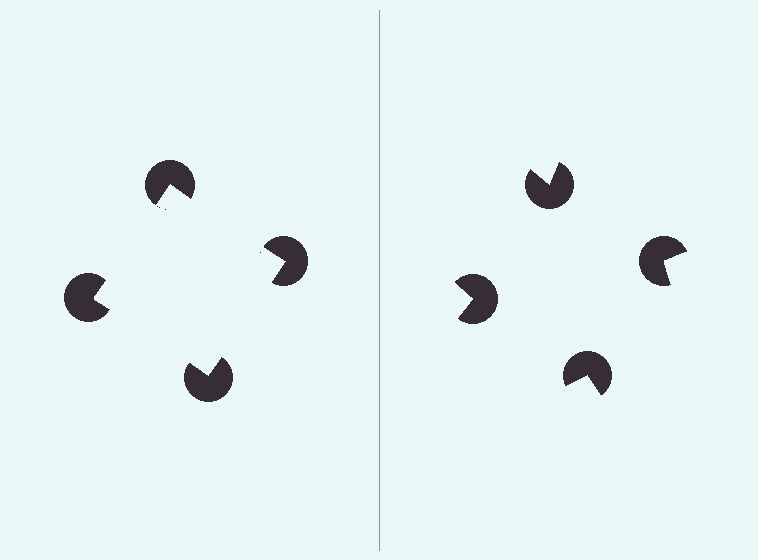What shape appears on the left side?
An illusory square.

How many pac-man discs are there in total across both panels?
8 — 4 on each side.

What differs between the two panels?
The pac-man discs are positioned identically on both sides; only the wedge orientations differ. On the left they align to a square; on the right they are misaligned.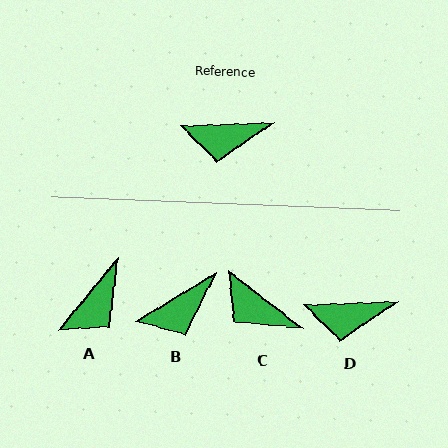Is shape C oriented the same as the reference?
No, it is off by about 40 degrees.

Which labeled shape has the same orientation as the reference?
D.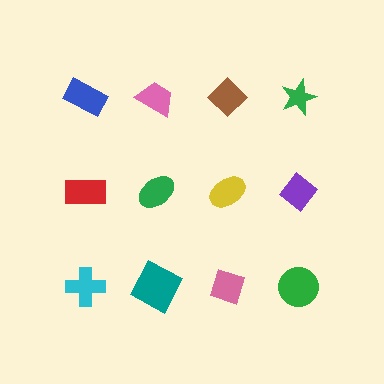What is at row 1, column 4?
A green star.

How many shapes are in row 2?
4 shapes.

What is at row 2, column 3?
A yellow ellipse.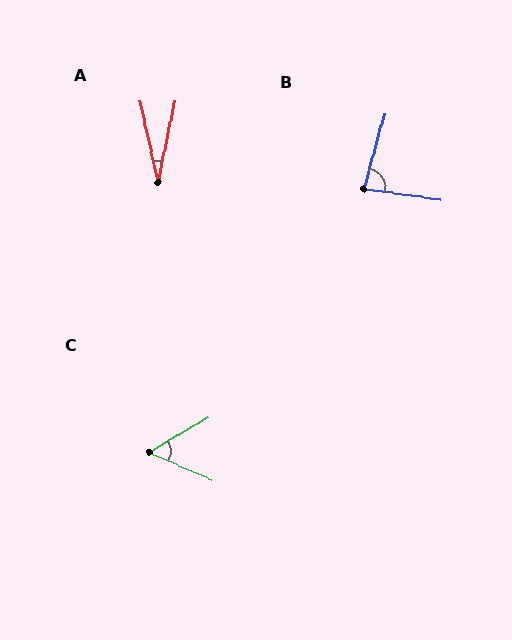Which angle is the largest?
B, at approximately 83 degrees.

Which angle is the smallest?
A, at approximately 24 degrees.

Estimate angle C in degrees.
Approximately 54 degrees.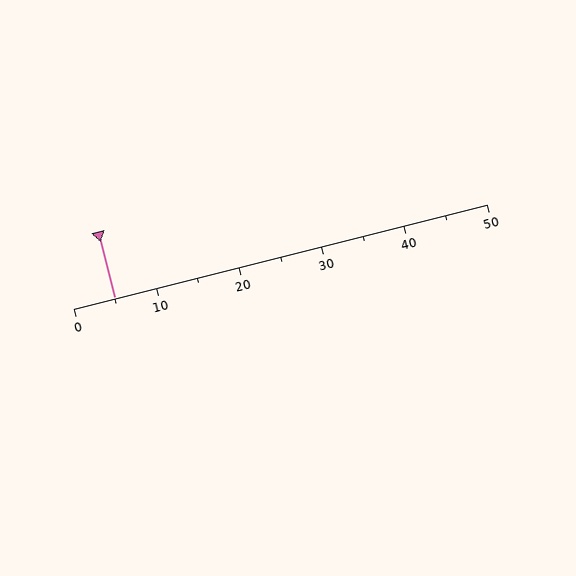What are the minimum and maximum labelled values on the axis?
The axis runs from 0 to 50.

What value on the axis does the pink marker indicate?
The marker indicates approximately 5.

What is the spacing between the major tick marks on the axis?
The major ticks are spaced 10 apart.